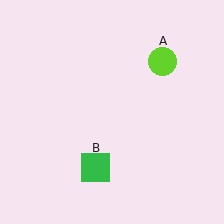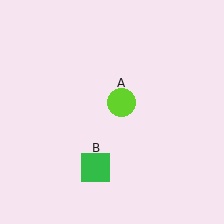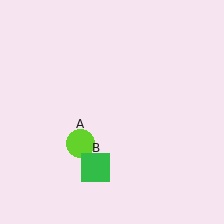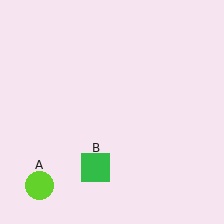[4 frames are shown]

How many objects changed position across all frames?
1 object changed position: lime circle (object A).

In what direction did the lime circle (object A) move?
The lime circle (object A) moved down and to the left.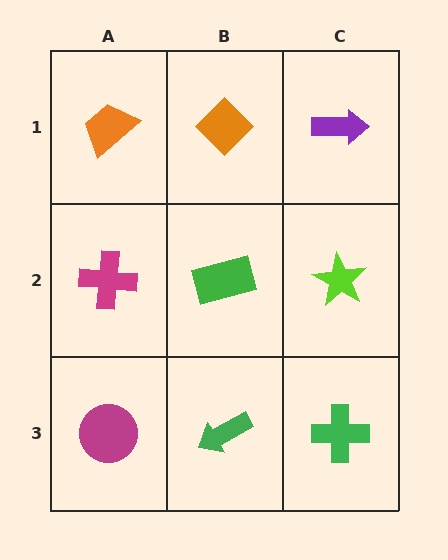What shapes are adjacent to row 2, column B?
An orange diamond (row 1, column B), a green arrow (row 3, column B), a magenta cross (row 2, column A), a lime star (row 2, column C).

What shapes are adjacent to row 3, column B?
A green rectangle (row 2, column B), a magenta circle (row 3, column A), a green cross (row 3, column C).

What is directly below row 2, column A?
A magenta circle.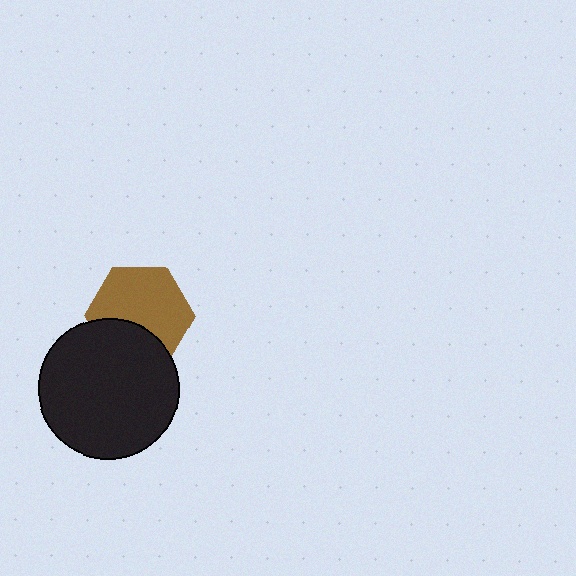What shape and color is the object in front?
The object in front is a black circle.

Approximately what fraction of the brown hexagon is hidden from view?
Roughly 33% of the brown hexagon is hidden behind the black circle.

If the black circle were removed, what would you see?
You would see the complete brown hexagon.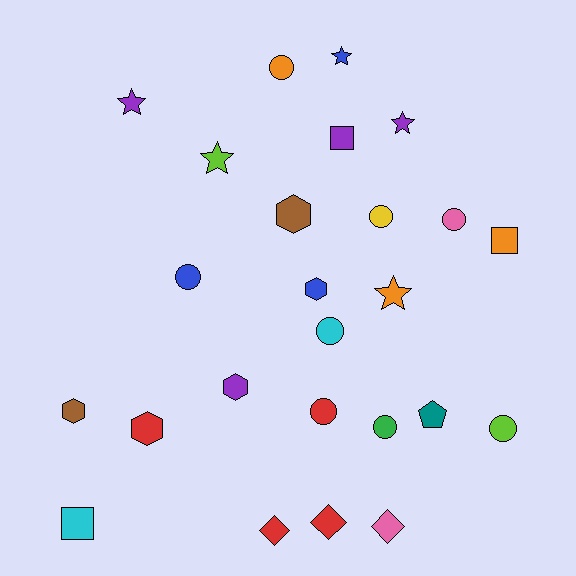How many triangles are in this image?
There are no triangles.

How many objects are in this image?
There are 25 objects.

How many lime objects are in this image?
There are 2 lime objects.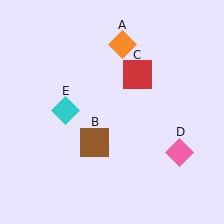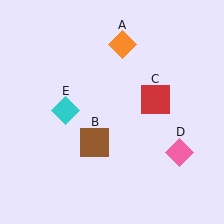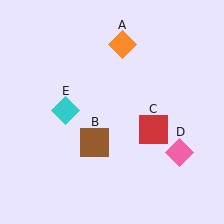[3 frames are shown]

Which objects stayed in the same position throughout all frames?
Orange diamond (object A) and brown square (object B) and pink diamond (object D) and cyan diamond (object E) remained stationary.